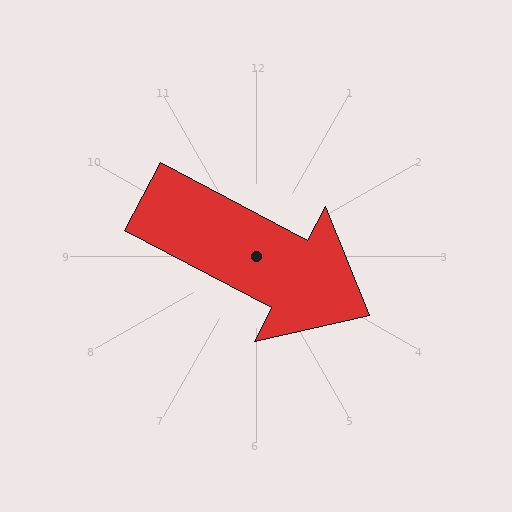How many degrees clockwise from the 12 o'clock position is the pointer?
Approximately 118 degrees.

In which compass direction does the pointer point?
Southeast.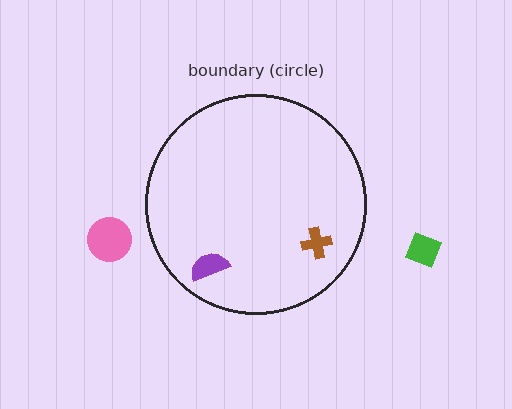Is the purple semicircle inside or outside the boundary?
Inside.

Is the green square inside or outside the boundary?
Outside.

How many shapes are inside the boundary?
2 inside, 2 outside.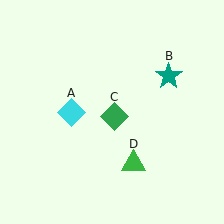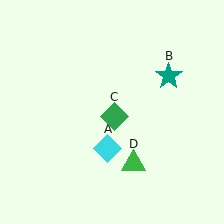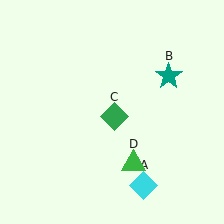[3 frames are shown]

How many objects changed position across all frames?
1 object changed position: cyan diamond (object A).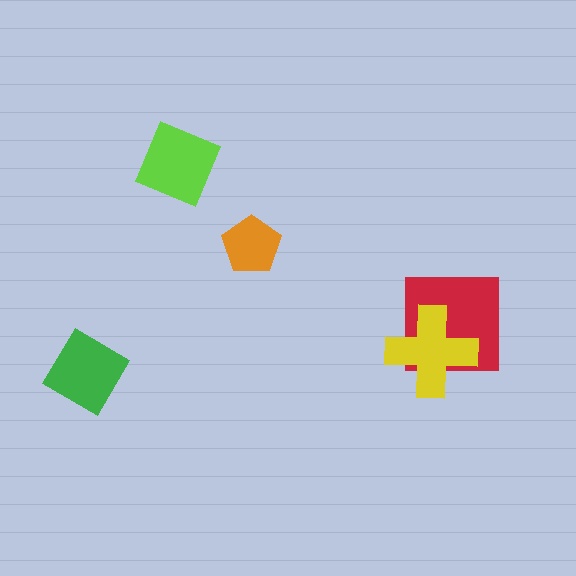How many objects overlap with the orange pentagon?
0 objects overlap with the orange pentagon.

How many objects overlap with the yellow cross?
1 object overlaps with the yellow cross.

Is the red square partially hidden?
Yes, it is partially covered by another shape.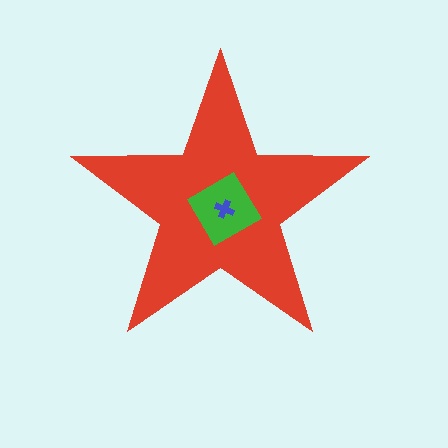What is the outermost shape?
The red star.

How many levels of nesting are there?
3.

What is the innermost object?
The blue cross.